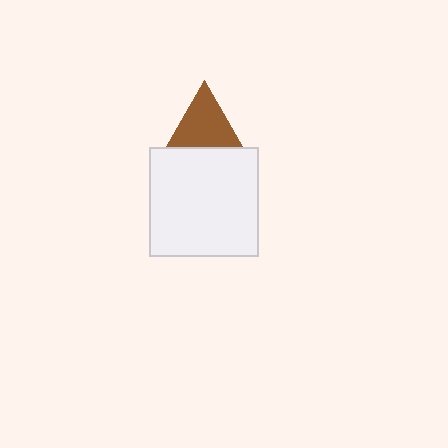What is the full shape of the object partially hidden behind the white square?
The partially hidden object is a brown triangle.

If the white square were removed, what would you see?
You would see the complete brown triangle.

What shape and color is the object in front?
The object in front is a white square.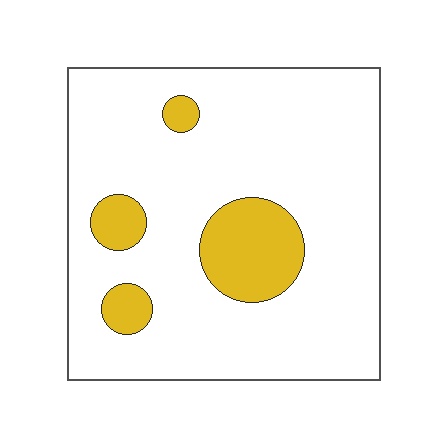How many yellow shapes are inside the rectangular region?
4.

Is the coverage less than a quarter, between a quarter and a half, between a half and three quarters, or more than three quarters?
Less than a quarter.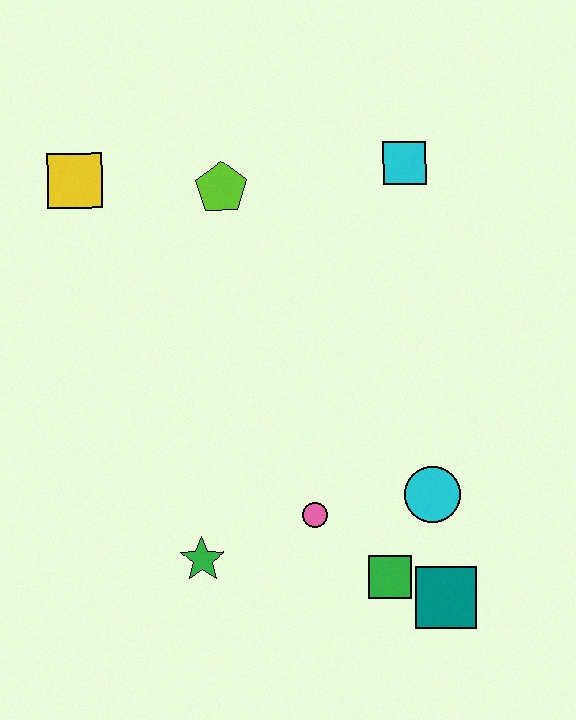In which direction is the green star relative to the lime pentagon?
The green star is below the lime pentagon.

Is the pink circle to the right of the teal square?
No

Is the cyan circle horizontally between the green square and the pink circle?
No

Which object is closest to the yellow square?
The lime pentagon is closest to the yellow square.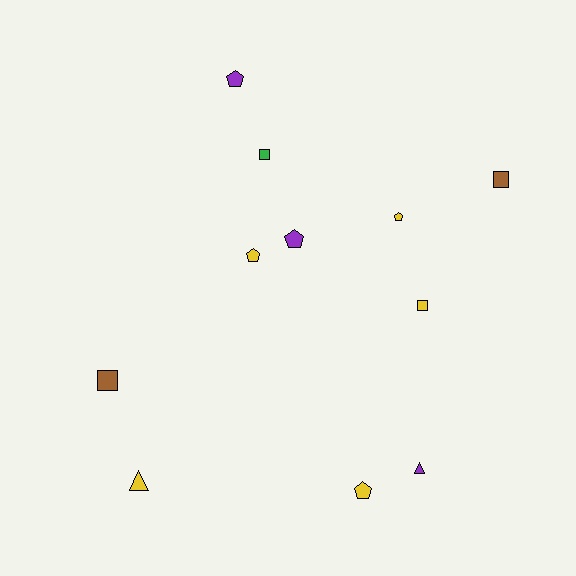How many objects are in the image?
There are 11 objects.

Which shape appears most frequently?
Pentagon, with 5 objects.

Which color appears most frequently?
Yellow, with 5 objects.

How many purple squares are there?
There are no purple squares.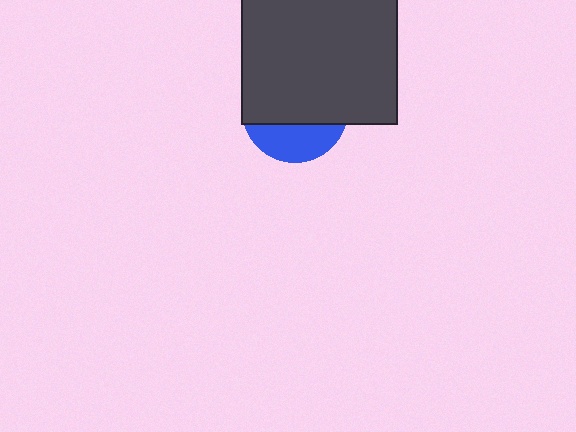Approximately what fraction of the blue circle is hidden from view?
Roughly 68% of the blue circle is hidden behind the dark gray square.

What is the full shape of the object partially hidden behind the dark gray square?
The partially hidden object is a blue circle.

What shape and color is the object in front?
The object in front is a dark gray square.